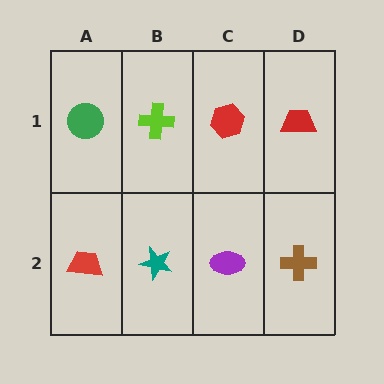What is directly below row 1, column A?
A red trapezoid.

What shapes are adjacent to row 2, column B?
A lime cross (row 1, column B), a red trapezoid (row 2, column A), a purple ellipse (row 2, column C).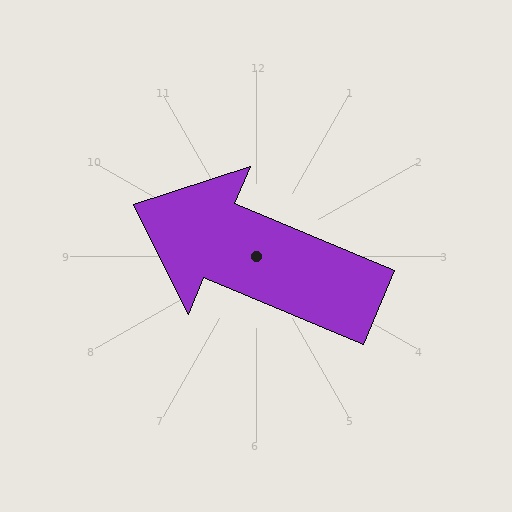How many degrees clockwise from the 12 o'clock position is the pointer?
Approximately 293 degrees.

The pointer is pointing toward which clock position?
Roughly 10 o'clock.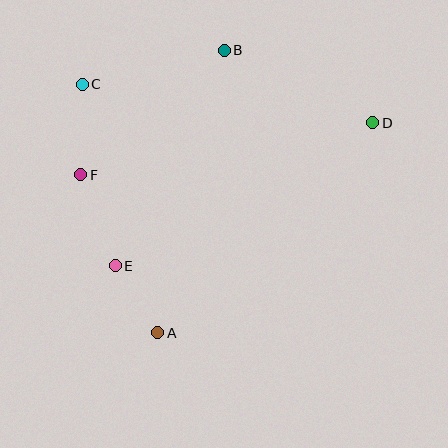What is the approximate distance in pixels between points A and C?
The distance between A and C is approximately 259 pixels.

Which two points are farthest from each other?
Points A and D are farthest from each other.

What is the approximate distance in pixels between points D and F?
The distance between D and F is approximately 296 pixels.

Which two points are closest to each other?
Points A and E are closest to each other.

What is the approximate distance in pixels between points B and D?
The distance between B and D is approximately 165 pixels.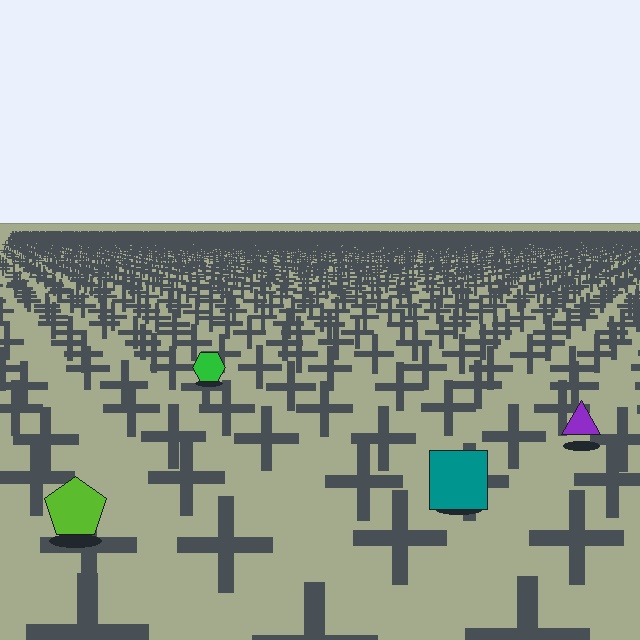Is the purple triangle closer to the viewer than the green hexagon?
Yes. The purple triangle is closer — you can tell from the texture gradient: the ground texture is coarser near it.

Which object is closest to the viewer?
The lime pentagon is closest. The texture marks near it are larger and more spread out.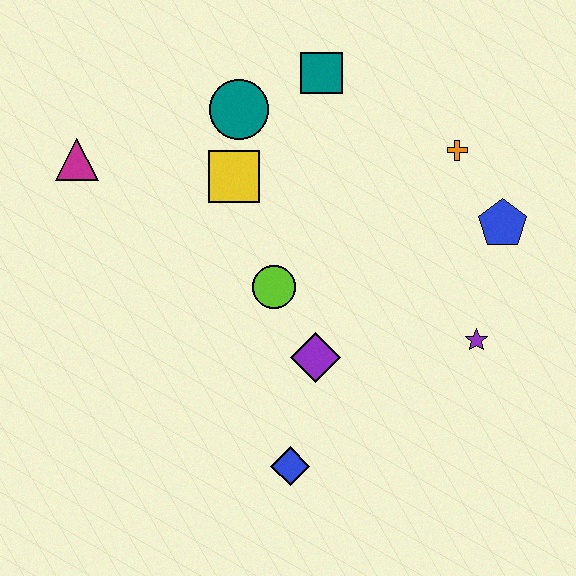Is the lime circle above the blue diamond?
Yes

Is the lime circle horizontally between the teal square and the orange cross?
No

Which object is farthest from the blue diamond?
The teal square is farthest from the blue diamond.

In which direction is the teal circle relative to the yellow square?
The teal circle is above the yellow square.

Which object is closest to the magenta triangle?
The yellow square is closest to the magenta triangle.